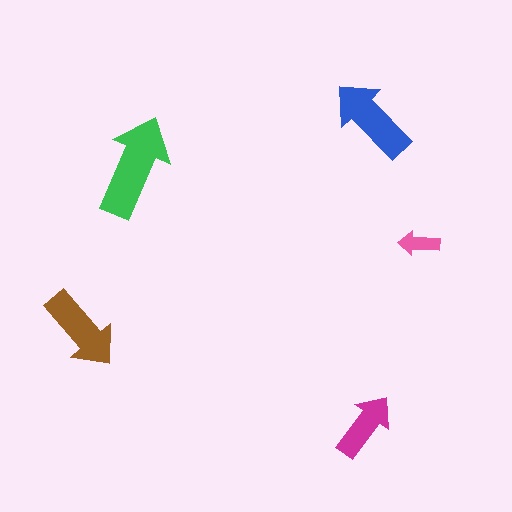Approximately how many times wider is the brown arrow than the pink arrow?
About 2 times wider.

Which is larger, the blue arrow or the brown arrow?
The blue one.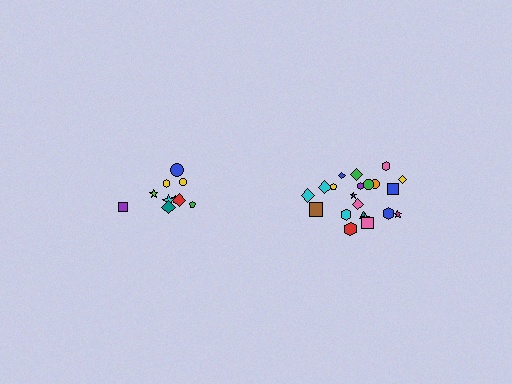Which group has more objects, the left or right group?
The right group.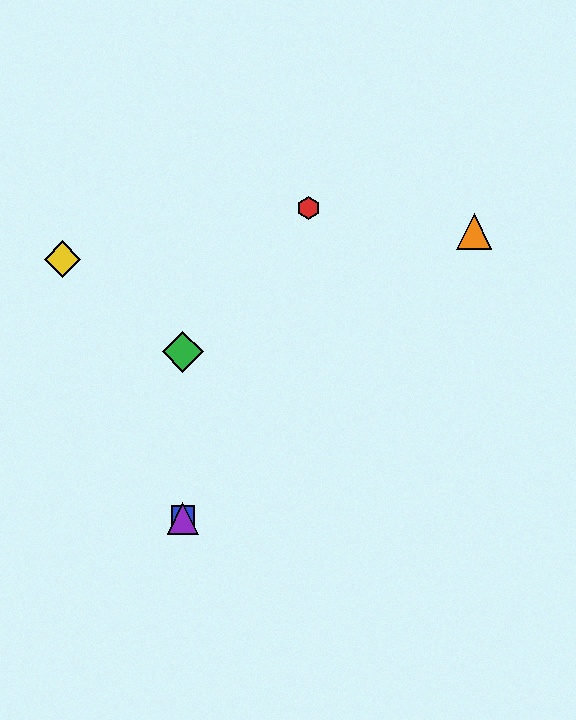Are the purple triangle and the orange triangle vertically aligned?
No, the purple triangle is at x≈183 and the orange triangle is at x≈474.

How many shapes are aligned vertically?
3 shapes (the blue square, the green diamond, the purple triangle) are aligned vertically.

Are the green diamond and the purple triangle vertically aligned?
Yes, both are at x≈183.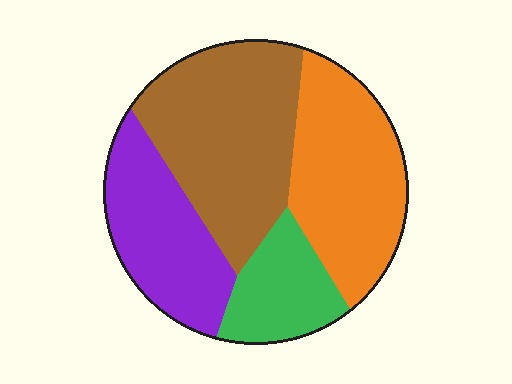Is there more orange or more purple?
Orange.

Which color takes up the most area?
Brown, at roughly 35%.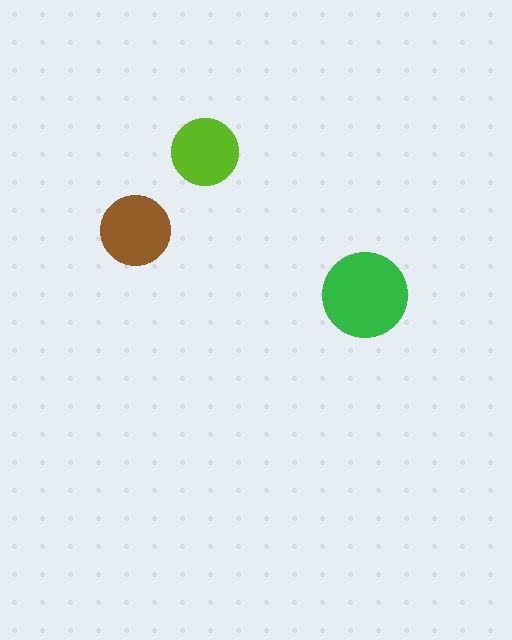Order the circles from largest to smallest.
the green one, the brown one, the lime one.